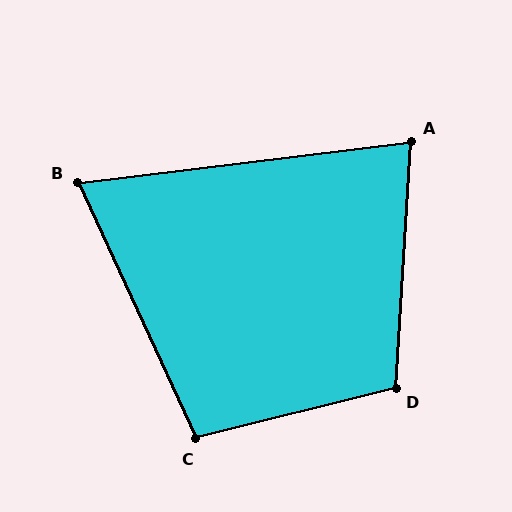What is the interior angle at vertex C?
Approximately 100 degrees (obtuse).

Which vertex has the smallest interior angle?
B, at approximately 72 degrees.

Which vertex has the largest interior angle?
D, at approximately 108 degrees.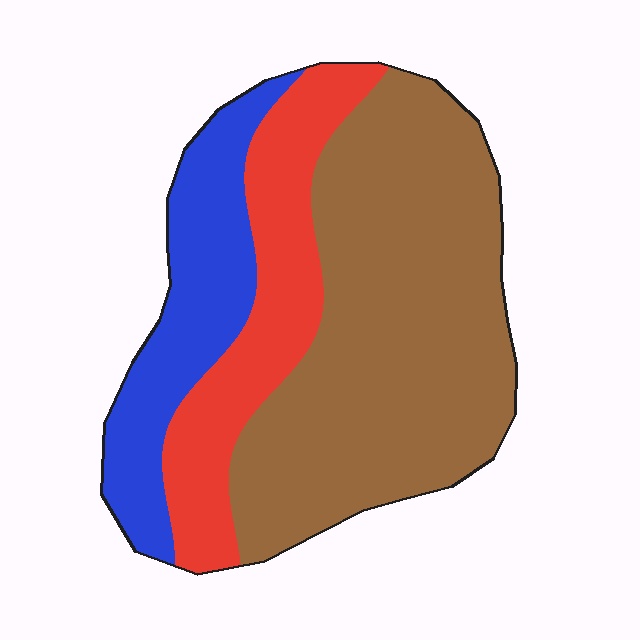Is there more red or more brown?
Brown.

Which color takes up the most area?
Brown, at roughly 55%.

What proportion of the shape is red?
Red covers 23% of the shape.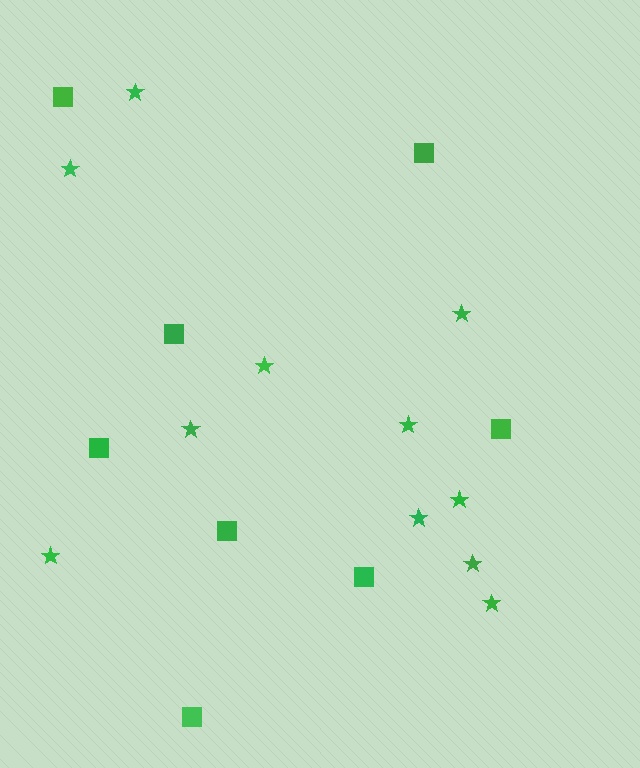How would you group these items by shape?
There are 2 groups: one group of squares (8) and one group of stars (11).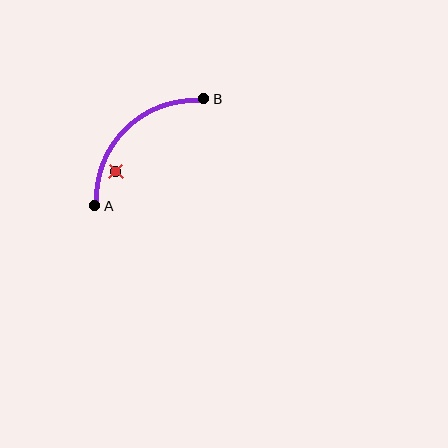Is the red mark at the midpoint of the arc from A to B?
No — the red mark does not lie on the arc at all. It sits slightly inside the curve.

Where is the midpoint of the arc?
The arc midpoint is the point on the curve farthest from the straight line joining A and B. It sits above and to the left of that line.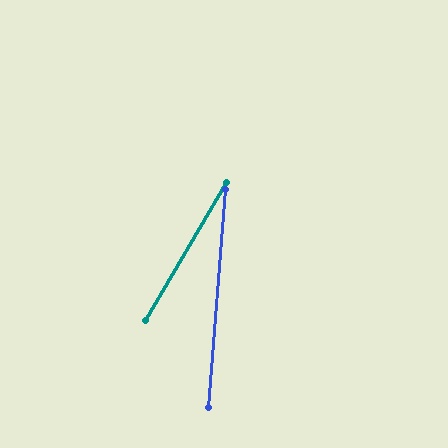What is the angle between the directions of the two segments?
Approximately 26 degrees.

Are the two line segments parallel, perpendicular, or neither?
Neither parallel nor perpendicular — they differ by about 26°.